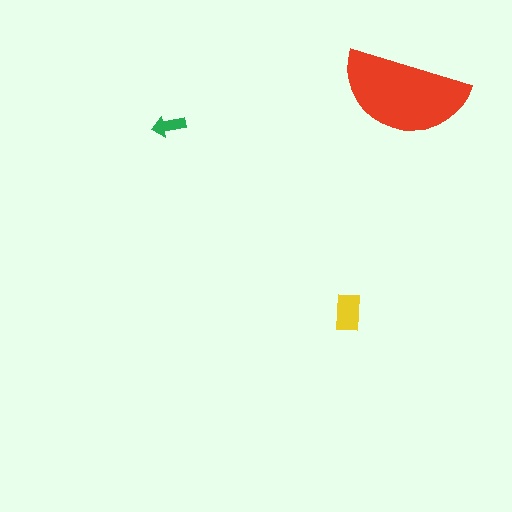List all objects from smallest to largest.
The green arrow, the yellow rectangle, the red semicircle.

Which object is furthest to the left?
The green arrow is leftmost.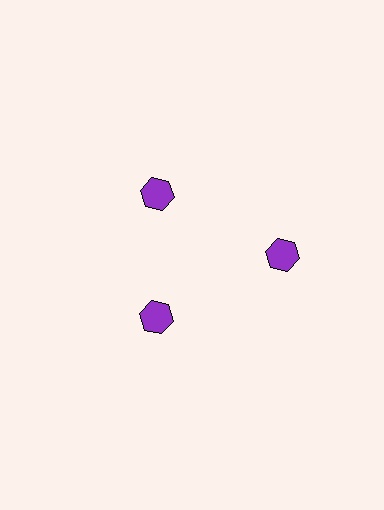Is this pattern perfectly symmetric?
No. The 3 purple hexagons are arranged in a ring, but one element near the 3 o'clock position is pushed outward from the center, breaking the 3-fold rotational symmetry.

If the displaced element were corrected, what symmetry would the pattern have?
It would have 3-fold rotational symmetry — the pattern would map onto itself every 120 degrees.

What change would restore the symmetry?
The symmetry would be restored by moving it inward, back onto the ring so that all 3 hexagons sit at equal angles and equal distance from the center.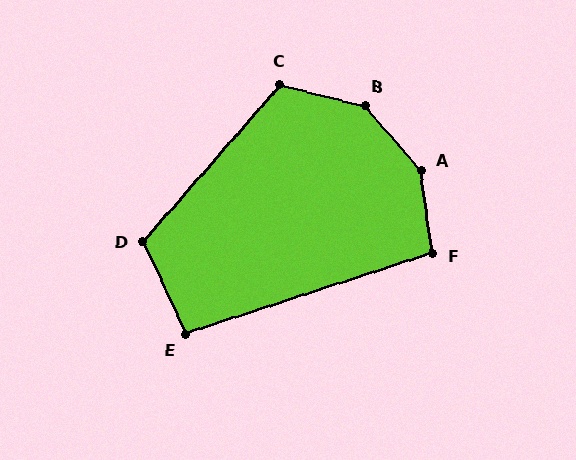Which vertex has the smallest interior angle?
E, at approximately 97 degrees.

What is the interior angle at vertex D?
Approximately 114 degrees (obtuse).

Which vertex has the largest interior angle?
A, at approximately 146 degrees.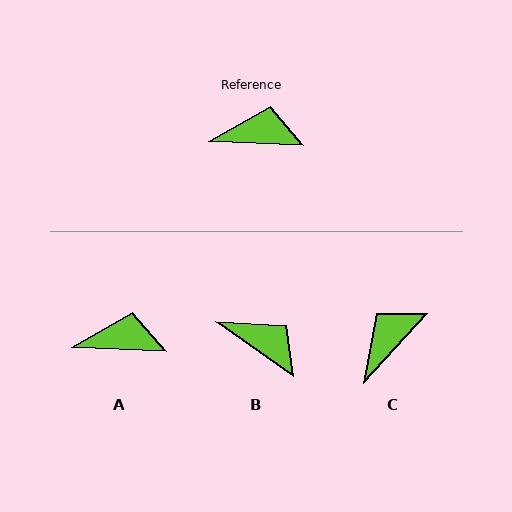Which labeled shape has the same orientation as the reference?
A.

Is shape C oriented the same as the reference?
No, it is off by about 50 degrees.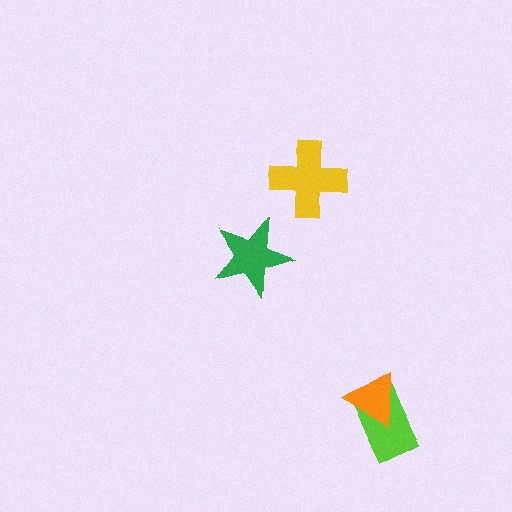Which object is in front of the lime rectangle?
The orange triangle is in front of the lime rectangle.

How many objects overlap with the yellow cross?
0 objects overlap with the yellow cross.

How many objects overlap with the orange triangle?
1 object overlaps with the orange triangle.